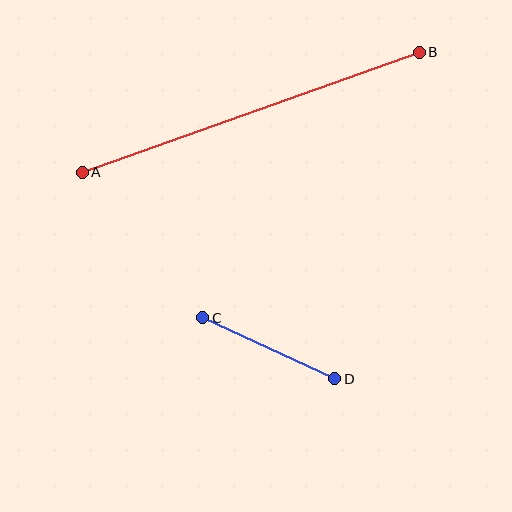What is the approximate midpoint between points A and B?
The midpoint is at approximately (251, 112) pixels.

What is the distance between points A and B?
The distance is approximately 358 pixels.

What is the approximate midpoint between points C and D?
The midpoint is at approximately (269, 348) pixels.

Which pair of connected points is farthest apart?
Points A and B are farthest apart.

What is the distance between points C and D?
The distance is approximately 145 pixels.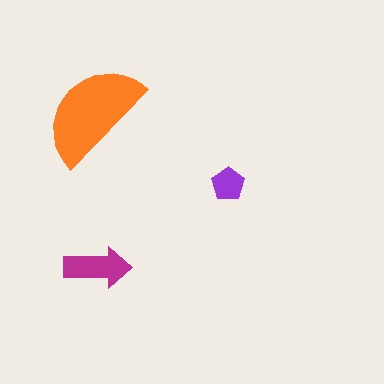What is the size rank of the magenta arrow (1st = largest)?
2nd.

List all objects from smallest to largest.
The purple pentagon, the magenta arrow, the orange semicircle.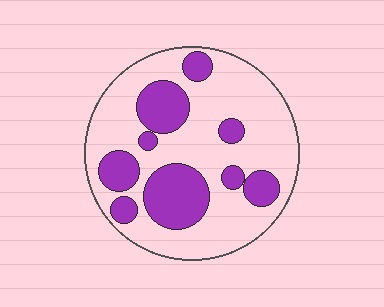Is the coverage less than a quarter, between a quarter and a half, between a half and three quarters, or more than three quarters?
Between a quarter and a half.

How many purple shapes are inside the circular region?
9.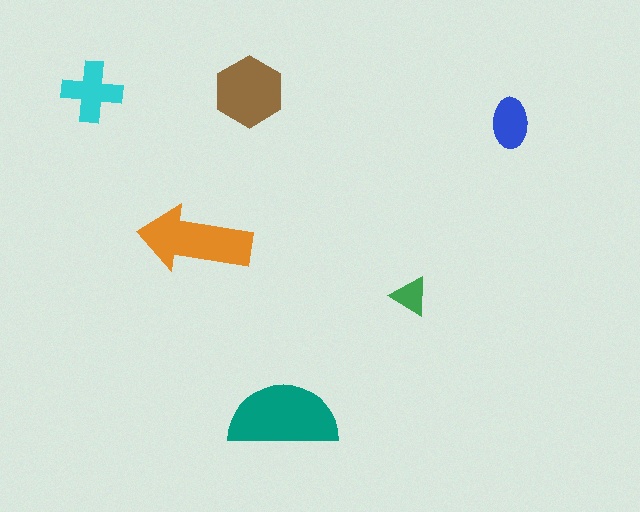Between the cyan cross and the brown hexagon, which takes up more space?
The brown hexagon.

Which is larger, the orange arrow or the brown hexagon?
The orange arrow.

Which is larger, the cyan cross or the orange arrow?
The orange arrow.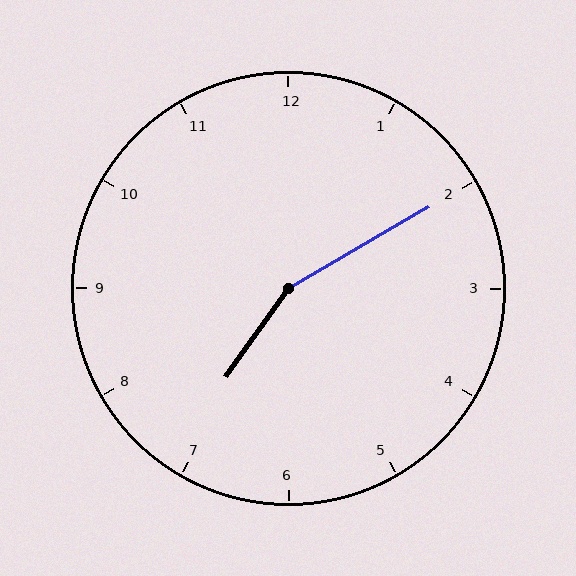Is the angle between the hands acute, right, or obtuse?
It is obtuse.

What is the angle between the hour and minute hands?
Approximately 155 degrees.